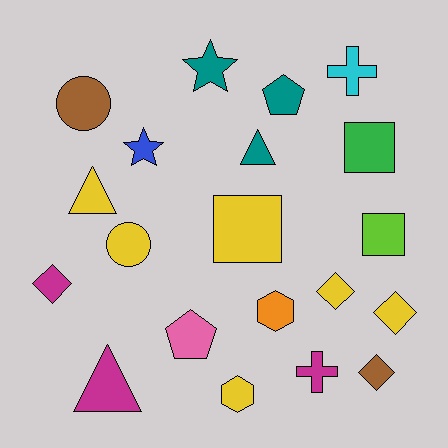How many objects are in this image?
There are 20 objects.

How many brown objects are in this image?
There are 2 brown objects.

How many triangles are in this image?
There are 3 triangles.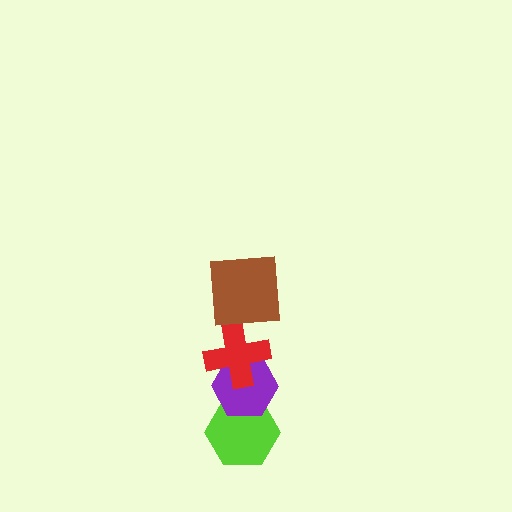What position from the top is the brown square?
The brown square is 1st from the top.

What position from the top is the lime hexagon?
The lime hexagon is 4th from the top.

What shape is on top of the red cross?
The brown square is on top of the red cross.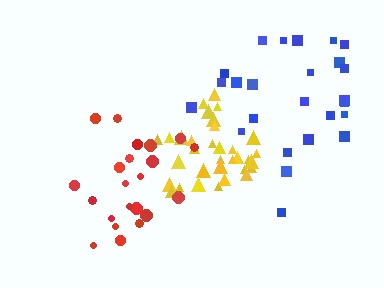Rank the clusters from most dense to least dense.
yellow, red, blue.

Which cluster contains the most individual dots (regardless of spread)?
Yellow (33).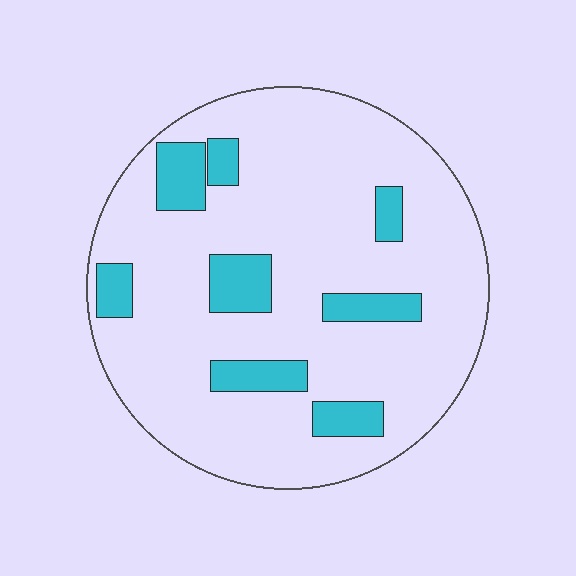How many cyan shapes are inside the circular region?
8.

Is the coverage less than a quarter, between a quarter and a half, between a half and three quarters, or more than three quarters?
Less than a quarter.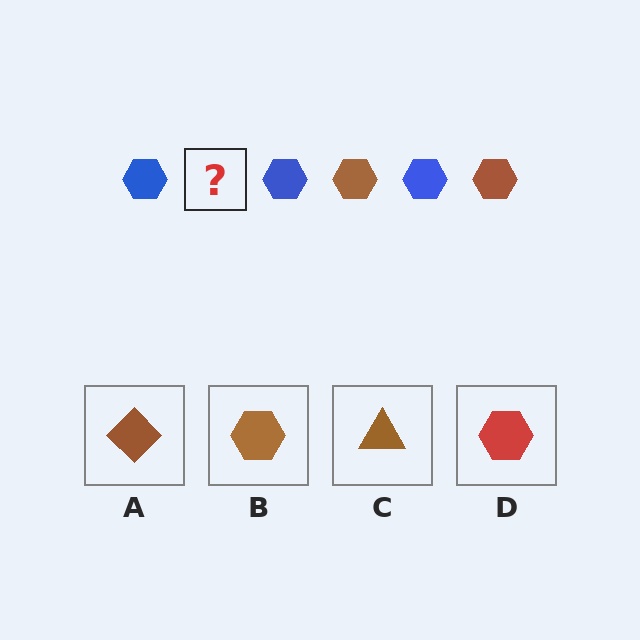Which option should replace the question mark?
Option B.